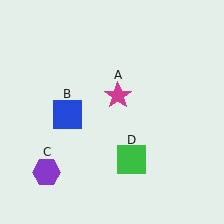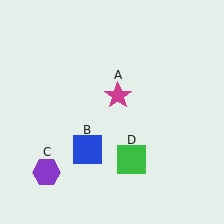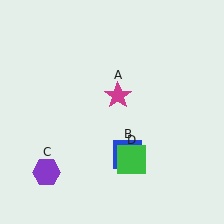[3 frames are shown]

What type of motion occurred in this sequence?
The blue square (object B) rotated counterclockwise around the center of the scene.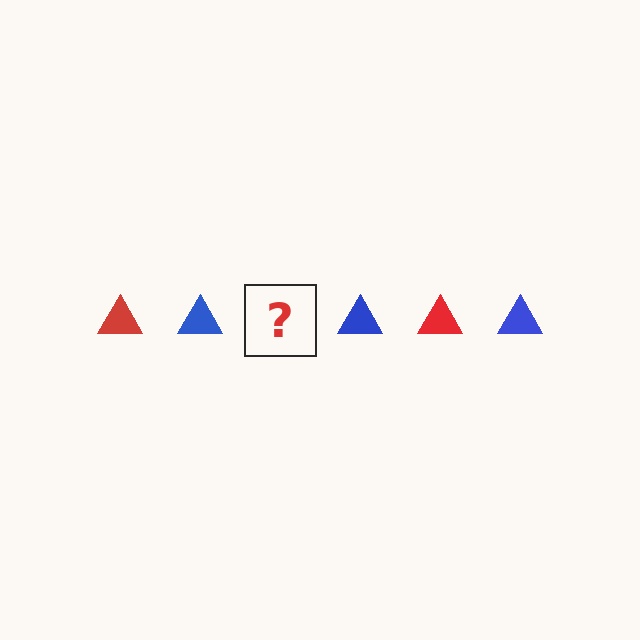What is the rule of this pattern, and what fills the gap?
The rule is that the pattern cycles through red, blue triangles. The gap should be filled with a red triangle.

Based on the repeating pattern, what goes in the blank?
The blank should be a red triangle.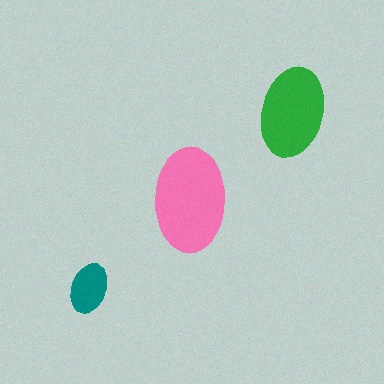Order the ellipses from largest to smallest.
the pink one, the green one, the teal one.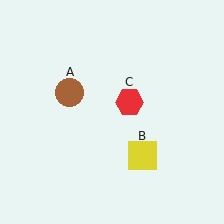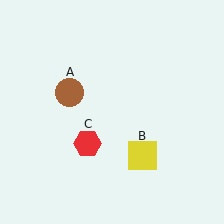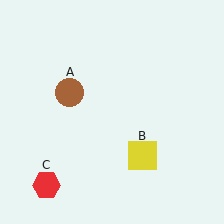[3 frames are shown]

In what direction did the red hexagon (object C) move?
The red hexagon (object C) moved down and to the left.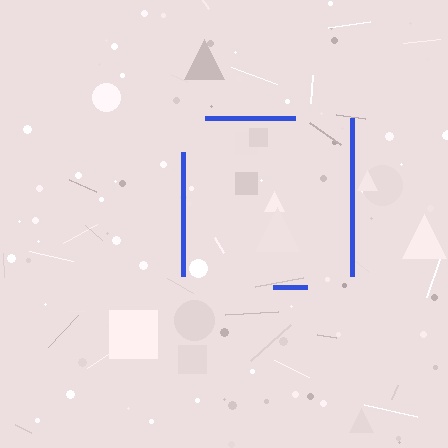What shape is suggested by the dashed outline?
The dashed outline suggests a square.